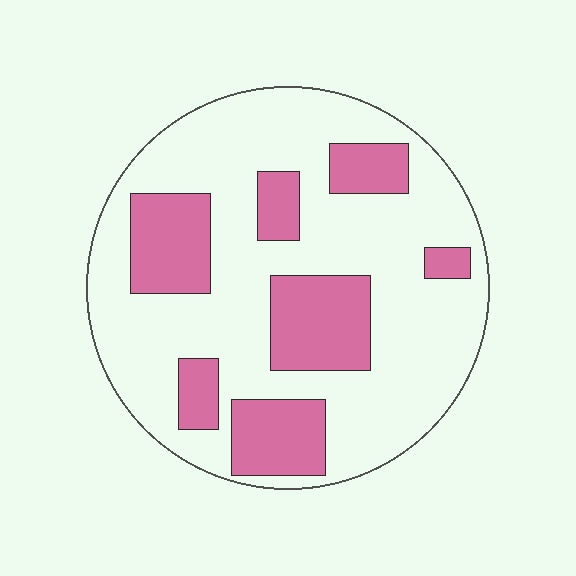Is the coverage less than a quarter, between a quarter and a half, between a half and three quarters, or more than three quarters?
Between a quarter and a half.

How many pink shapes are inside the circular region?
7.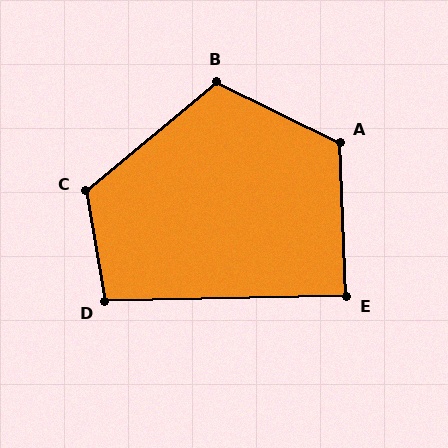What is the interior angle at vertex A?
Approximately 118 degrees (obtuse).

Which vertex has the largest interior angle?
C, at approximately 120 degrees.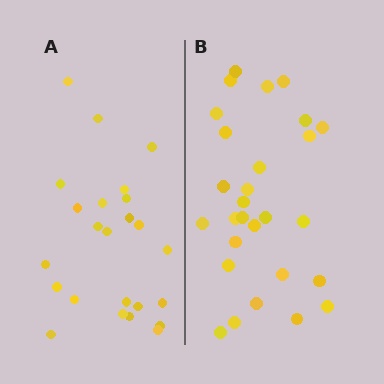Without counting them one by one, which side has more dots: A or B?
Region B (the right region) has more dots.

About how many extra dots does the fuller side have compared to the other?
Region B has about 4 more dots than region A.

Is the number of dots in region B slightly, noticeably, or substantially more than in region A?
Region B has only slightly more — the two regions are fairly close. The ratio is roughly 1.2 to 1.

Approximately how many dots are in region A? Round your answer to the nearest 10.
About 20 dots. (The exact count is 24, which rounds to 20.)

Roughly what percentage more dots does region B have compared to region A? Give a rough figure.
About 15% more.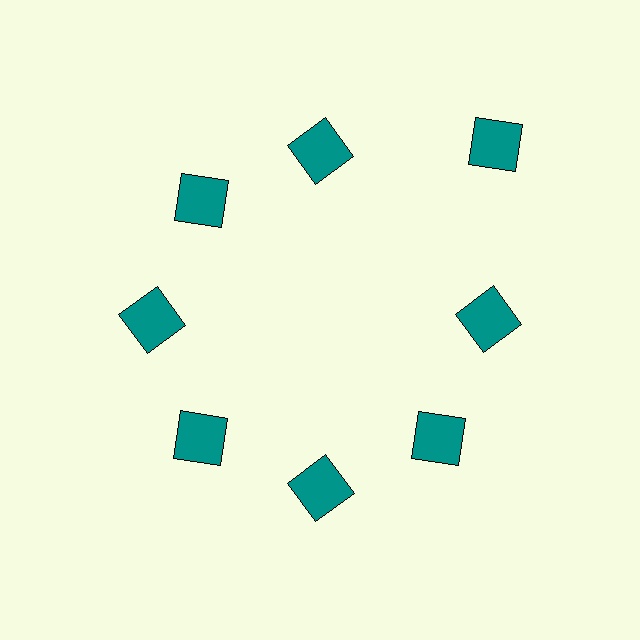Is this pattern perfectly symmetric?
No. The 8 teal squares are arranged in a ring, but one element near the 2 o'clock position is pushed outward from the center, breaking the 8-fold rotational symmetry.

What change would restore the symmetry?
The symmetry would be restored by moving it inward, back onto the ring so that all 8 squares sit at equal angles and equal distance from the center.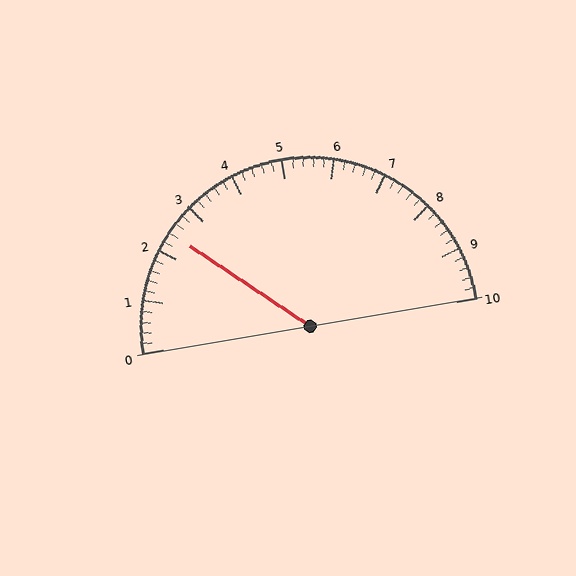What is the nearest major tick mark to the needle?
The nearest major tick mark is 2.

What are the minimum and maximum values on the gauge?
The gauge ranges from 0 to 10.